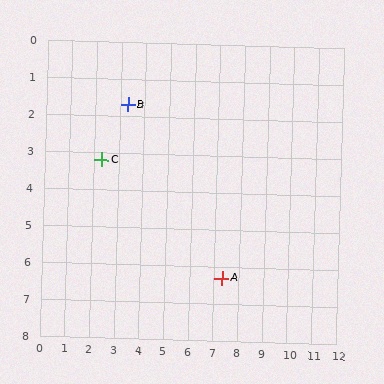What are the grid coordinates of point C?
Point C is at approximately (2.3, 3.2).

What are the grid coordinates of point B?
Point B is at approximately (3.3, 1.7).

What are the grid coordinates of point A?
Point A is at approximately (7.3, 6.3).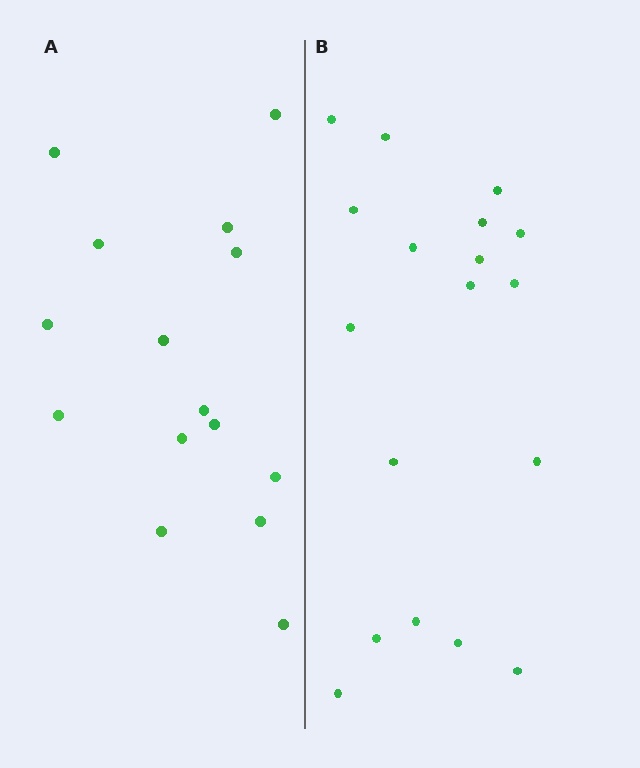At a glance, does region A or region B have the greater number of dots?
Region B (the right region) has more dots.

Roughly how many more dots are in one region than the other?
Region B has just a few more — roughly 2 or 3 more dots than region A.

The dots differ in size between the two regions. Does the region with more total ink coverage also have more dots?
No. Region A has more total ink coverage because its dots are larger, but region B actually contains more individual dots. Total area can be misleading — the number of items is what matters here.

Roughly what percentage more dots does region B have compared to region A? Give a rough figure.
About 20% more.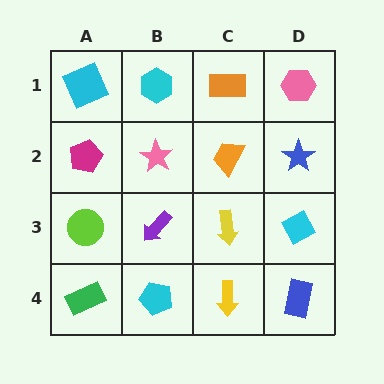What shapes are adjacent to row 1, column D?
A blue star (row 2, column D), an orange rectangle (row 1, column C).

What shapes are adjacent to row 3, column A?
A magenta pentagon (row 2, column A), a green rectangle (row 4, column A), a purple arrow (row 3, column B).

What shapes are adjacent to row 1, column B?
A pink star (row 2, column B), a cyan square (row 1, column A), an orange rectangle (row 1, column C).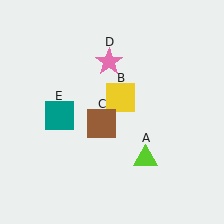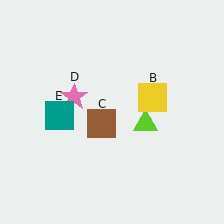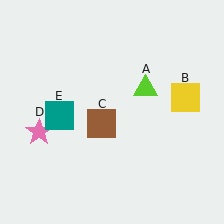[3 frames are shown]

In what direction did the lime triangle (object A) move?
The lime triangle (object A) moved up.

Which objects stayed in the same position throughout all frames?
Brown square (object C) and teal square (object E) remained stationary.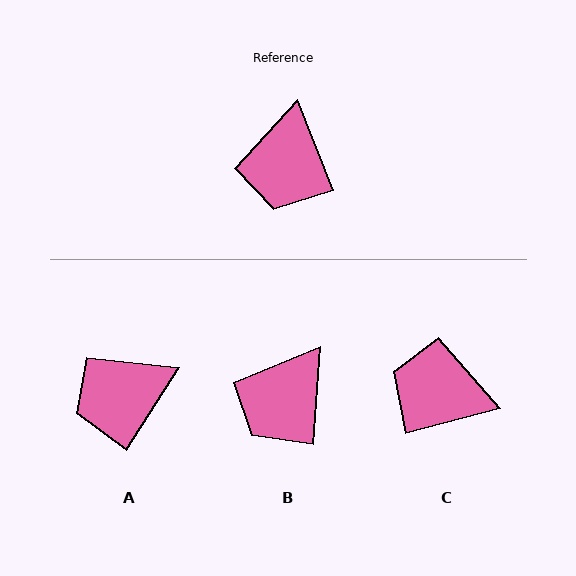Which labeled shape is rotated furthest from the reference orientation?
C, about 96 degrees away.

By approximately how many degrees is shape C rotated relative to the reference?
Approximately 96 degrees clockwise.